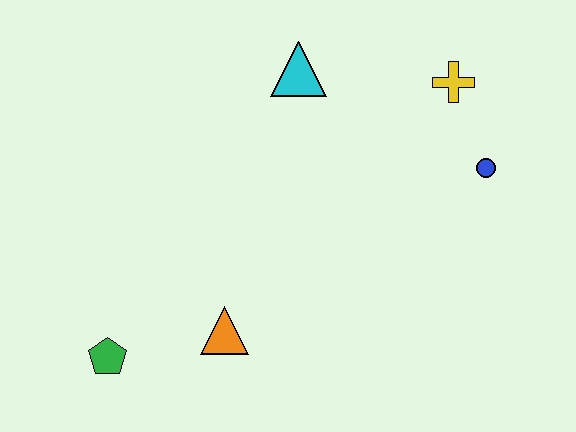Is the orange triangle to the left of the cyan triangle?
Yes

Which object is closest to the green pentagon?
The orange triangle is closest to the green pentagon.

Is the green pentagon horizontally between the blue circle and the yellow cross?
No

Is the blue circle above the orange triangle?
Yes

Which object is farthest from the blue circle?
The green pentagon is farthest from the blue circle.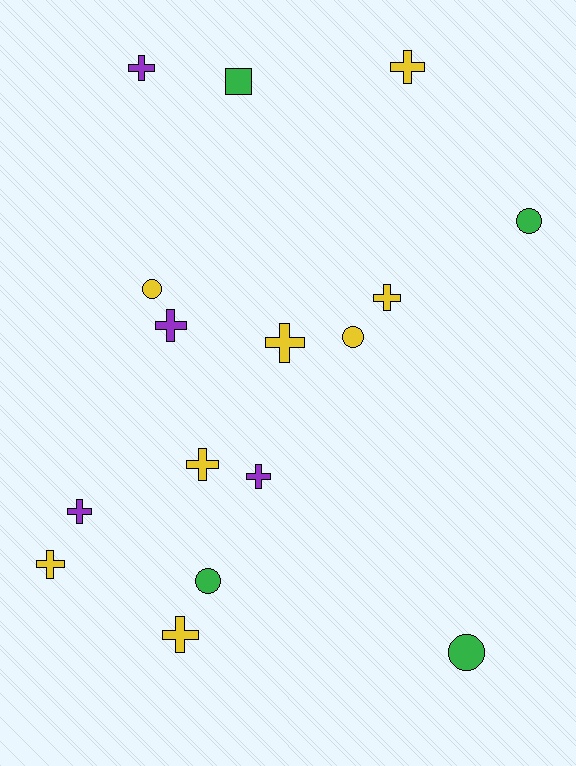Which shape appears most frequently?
Cross, with 10 objects.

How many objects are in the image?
There are 16 objects.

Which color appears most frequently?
Yellow, with 8 objects.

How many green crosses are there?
There are no green crosses.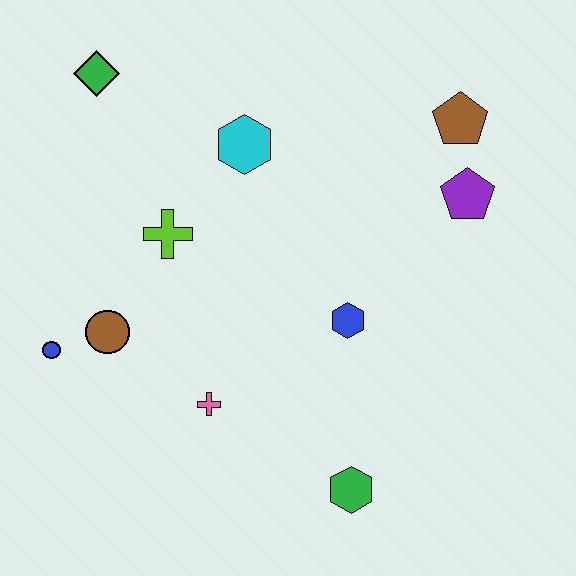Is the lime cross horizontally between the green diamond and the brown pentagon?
Yes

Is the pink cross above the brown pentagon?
No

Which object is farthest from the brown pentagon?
The blue circle is farthest from the brown pentagon.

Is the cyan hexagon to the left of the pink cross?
No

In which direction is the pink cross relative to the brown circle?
The pink cross is to the right of the brown circle.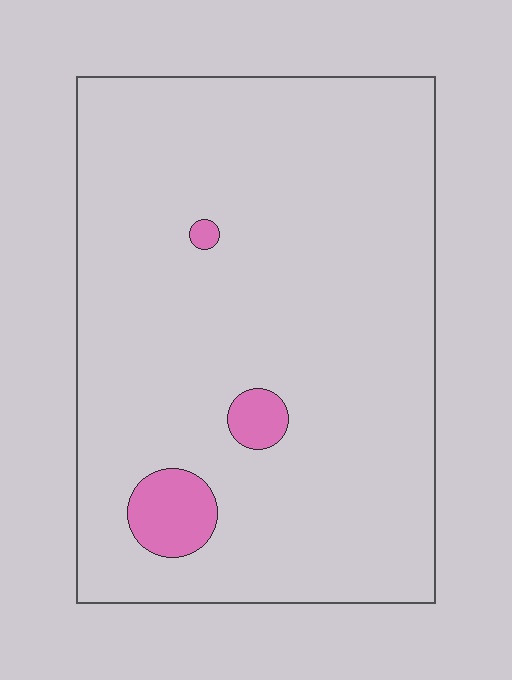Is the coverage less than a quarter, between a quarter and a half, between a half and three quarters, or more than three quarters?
Less than a quarter.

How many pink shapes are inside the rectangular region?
3.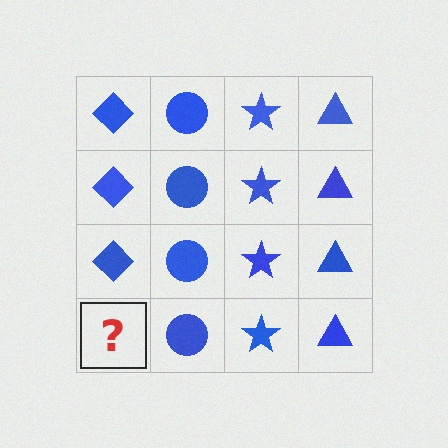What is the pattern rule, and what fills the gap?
The rule is that each column has a consistent shape. The gap should be filled with a blue diamond.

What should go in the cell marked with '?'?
The missing cell should contain a blue diamond.